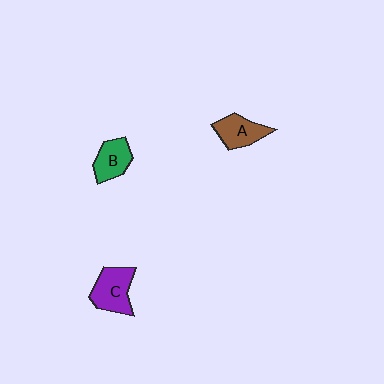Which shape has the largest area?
Shape C (purple).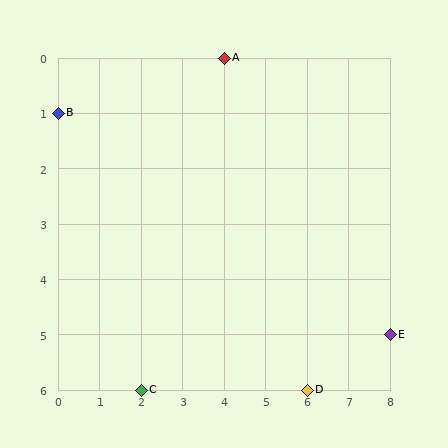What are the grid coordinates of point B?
Point B is at grid coordinates (0, 1).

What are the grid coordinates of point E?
Point E is at grid coordinates (8, 5).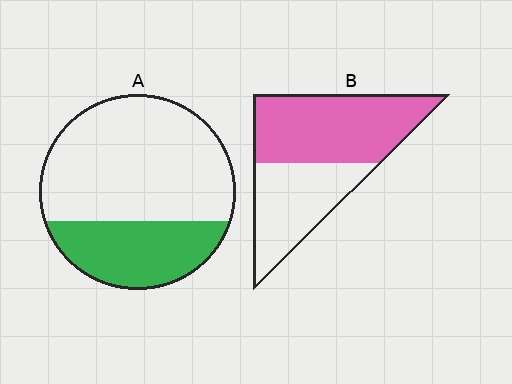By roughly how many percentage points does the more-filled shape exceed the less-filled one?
By roughly 25 percentage points (B over A).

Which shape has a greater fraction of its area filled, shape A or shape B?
Shape B.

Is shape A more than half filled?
No.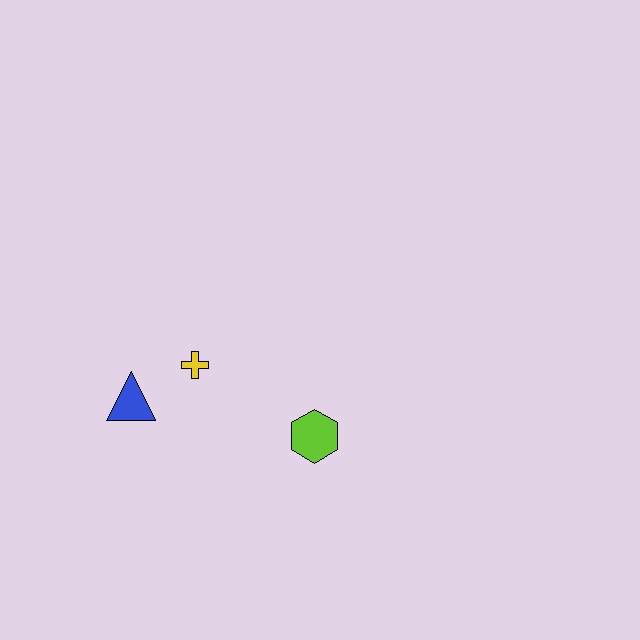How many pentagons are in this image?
There are no pentagons.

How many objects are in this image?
There are 3 objects.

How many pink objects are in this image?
There are no pink objects.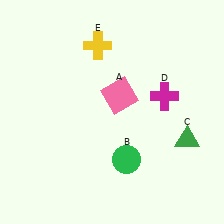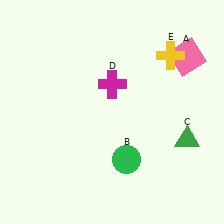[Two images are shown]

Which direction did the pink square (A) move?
The pink square (A) moved right.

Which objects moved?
The objects that moved are: the pink square (A), the magenta cross (D), the yellow cross (E).